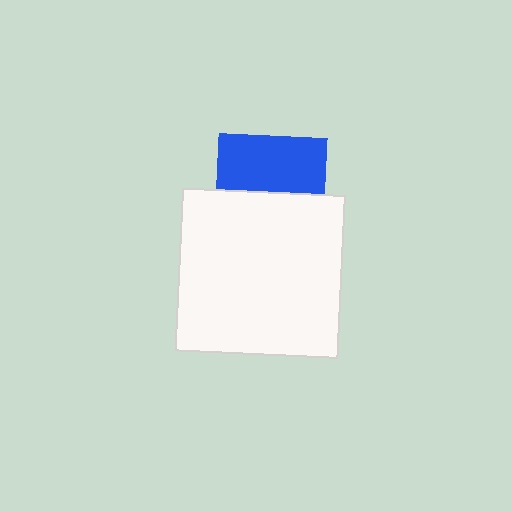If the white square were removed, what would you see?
You would see the complete blue square.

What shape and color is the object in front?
The object in front is a white square.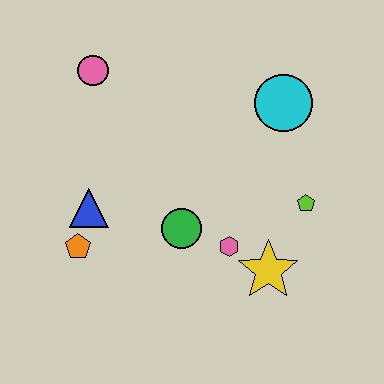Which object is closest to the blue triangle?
The orange pentagon is closest to the blue triangle.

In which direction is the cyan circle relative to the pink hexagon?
The cyan circle is above the pink hexagon.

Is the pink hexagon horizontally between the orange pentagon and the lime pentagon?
Yes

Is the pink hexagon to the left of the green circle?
No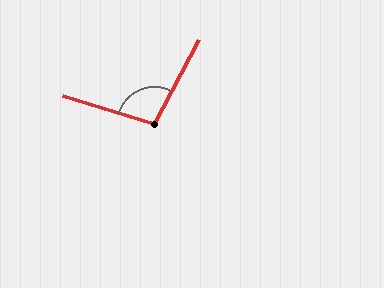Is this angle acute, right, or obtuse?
It is obtuse.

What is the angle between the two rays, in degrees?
Approximately 101 degrees.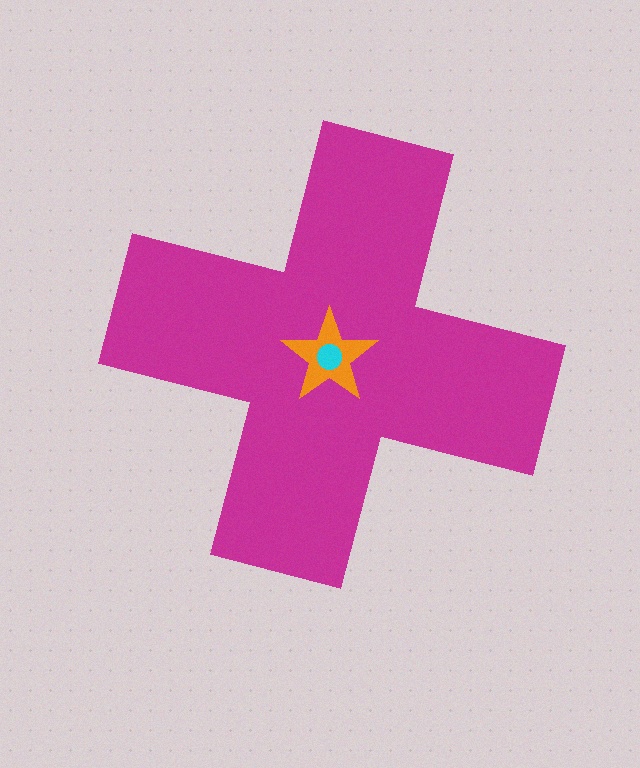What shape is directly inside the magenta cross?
The orange star.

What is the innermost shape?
The cyan circle.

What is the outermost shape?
The magenta cross.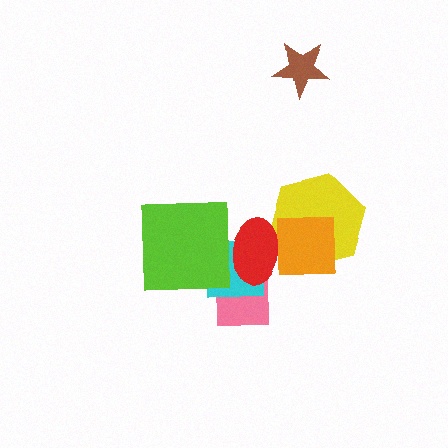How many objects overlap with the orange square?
2 objects overlap with the orange square.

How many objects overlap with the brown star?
0 objects overlap with the brown star.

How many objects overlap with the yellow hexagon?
2 objects overlap with the yellow hexagon.